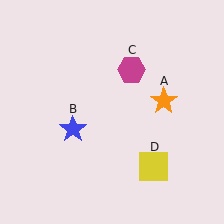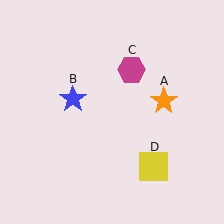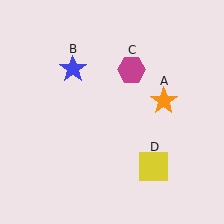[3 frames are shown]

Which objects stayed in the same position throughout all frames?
Orange star (object A) and magenta hexagon (object C) and yellow square (object D) remained stationary.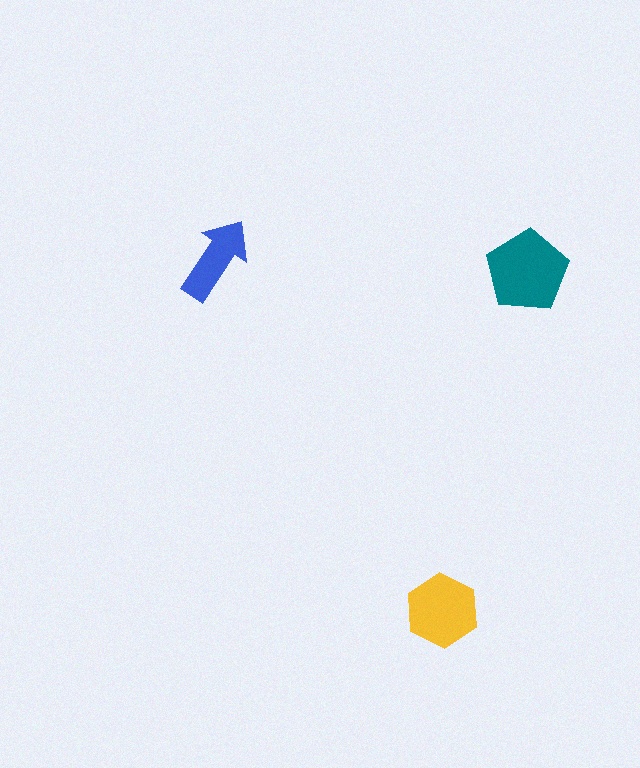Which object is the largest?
The teal pentagon.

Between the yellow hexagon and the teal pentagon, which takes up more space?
The teal pentagon.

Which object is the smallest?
The blue arrow.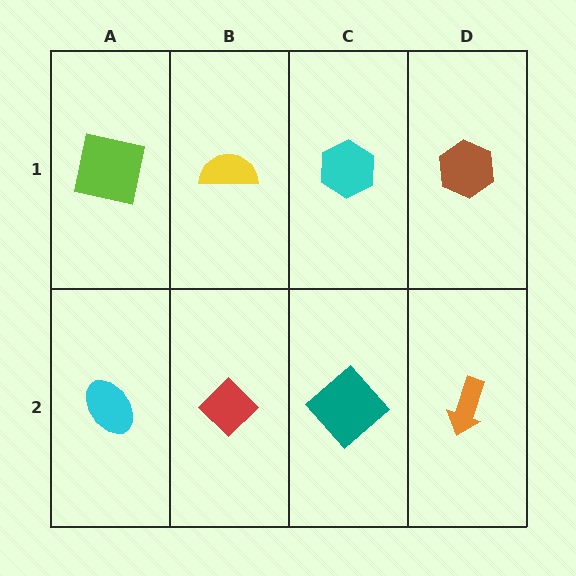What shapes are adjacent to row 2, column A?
A lime square (row 1, column A), a red diamond (row 2, column B).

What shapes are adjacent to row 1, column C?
A teal diamond (row 2, column C), a yellow semicircle (row 1, column B), a brown hexagon (row 1, column D).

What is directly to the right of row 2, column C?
An orange arrow.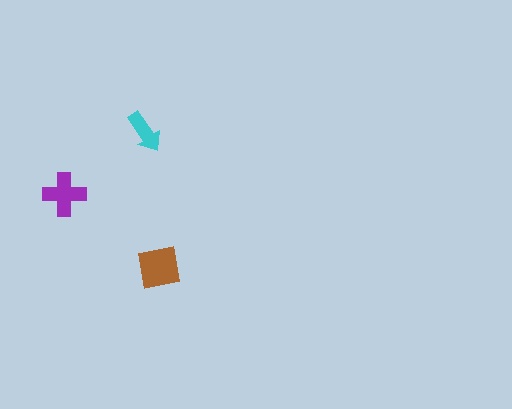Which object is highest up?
The cyan arrow is topmost.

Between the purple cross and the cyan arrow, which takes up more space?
The purple cross.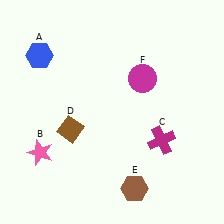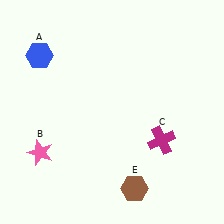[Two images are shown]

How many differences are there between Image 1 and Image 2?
There are 2 differences between the two images.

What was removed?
The brown diamond (D), the magenta circle (F) were removed in Image 2.